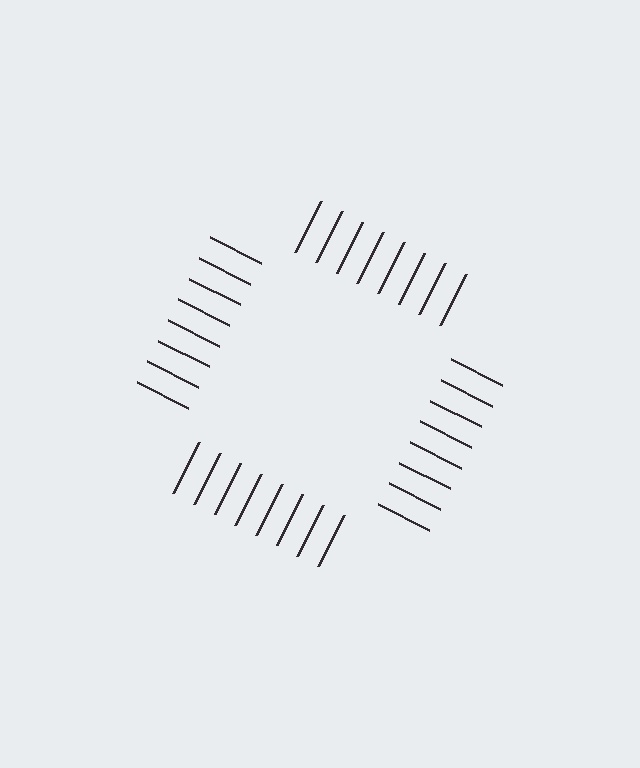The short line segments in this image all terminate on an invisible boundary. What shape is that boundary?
An illusory square — the line segments terminate on its edges but no continuous stroke is drawn.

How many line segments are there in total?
32 — 8 along each of the 4 edges.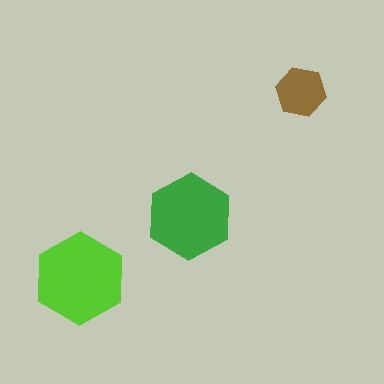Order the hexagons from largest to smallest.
the lime one, the green one, the brown one.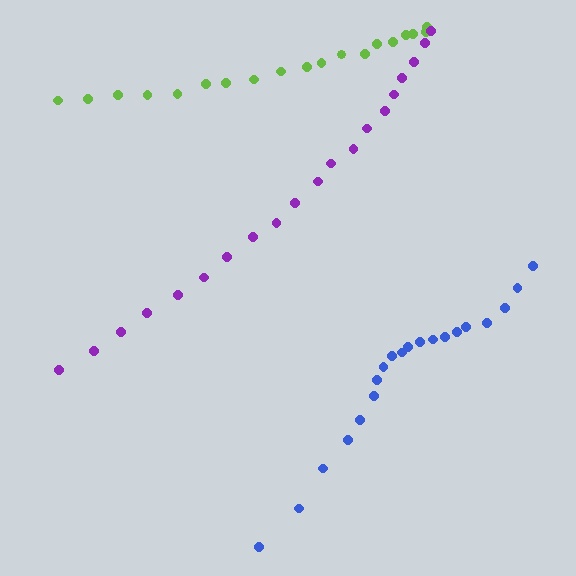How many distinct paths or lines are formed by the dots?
There are 3 distinct paths.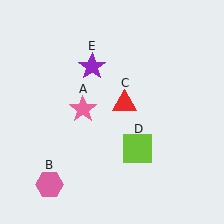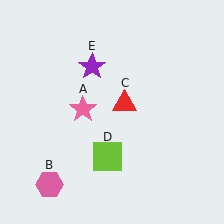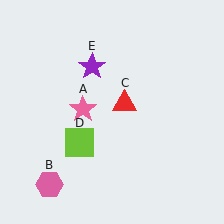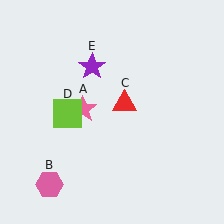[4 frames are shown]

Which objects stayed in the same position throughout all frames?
Pink star (object A) and pink hexagon (object B) and red triangle (object C) and purple star (object E) remained stationary.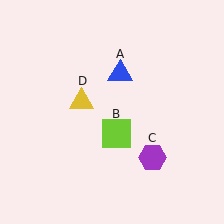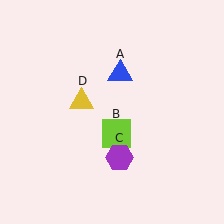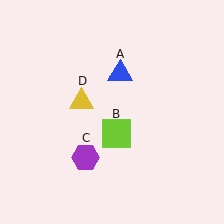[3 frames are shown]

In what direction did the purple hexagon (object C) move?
The purple hexagon (object C) moved left.